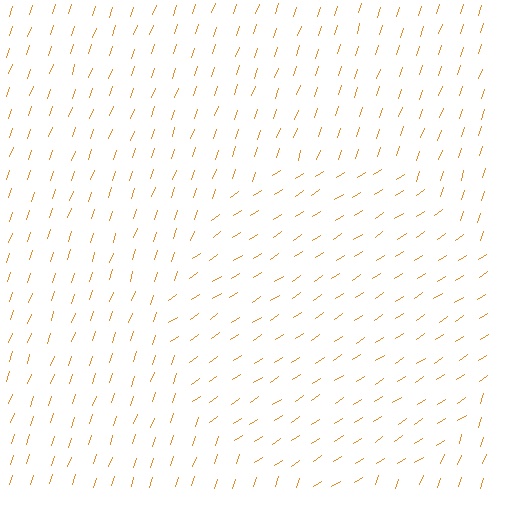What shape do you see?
I see a circle.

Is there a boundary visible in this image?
Yes, there is a texture boundary formed by a change in line orientation.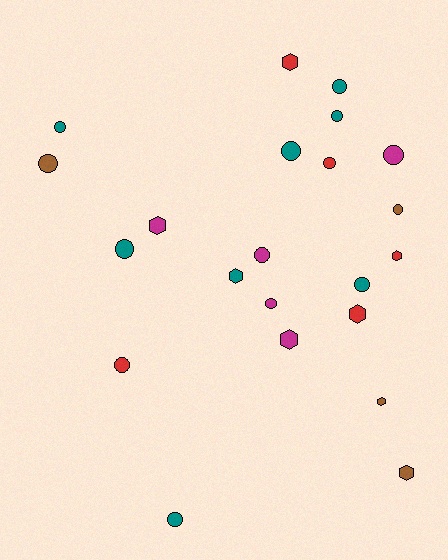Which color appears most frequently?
Teal, with 8 objects.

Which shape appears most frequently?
Circle, with 14 objects.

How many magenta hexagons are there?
There are 2 magenta hexagons.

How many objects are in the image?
There are 22 objects.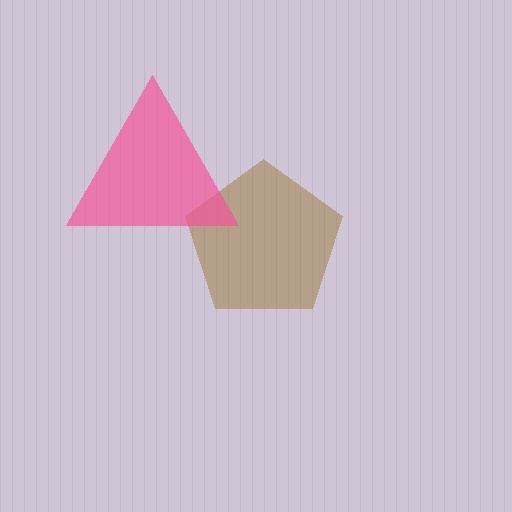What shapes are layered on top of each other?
The layered shapes are: a brown pentagon, a pink triangle.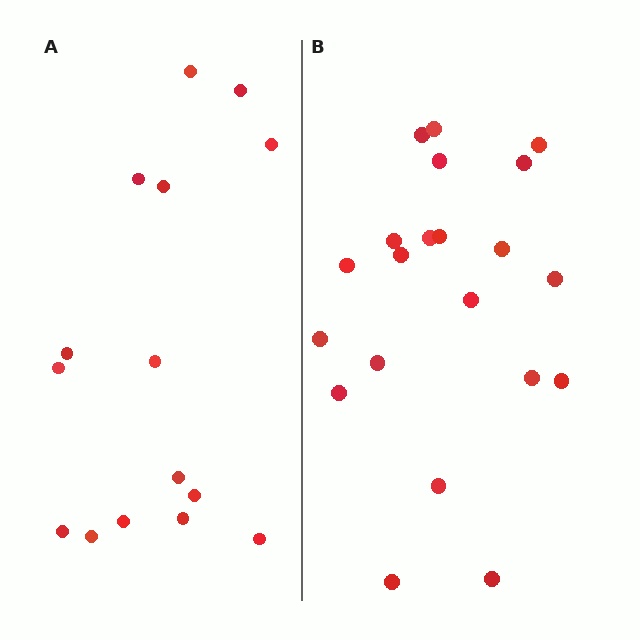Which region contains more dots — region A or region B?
Region B (the right region) has more dots.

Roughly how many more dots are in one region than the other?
Region B has about 6 more dots than region A.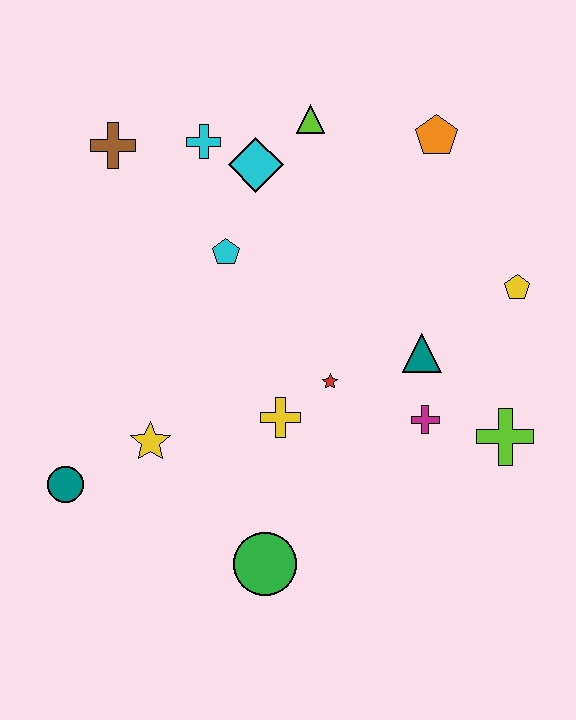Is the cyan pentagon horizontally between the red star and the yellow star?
Yes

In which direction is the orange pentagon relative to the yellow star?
The orange pentagon is above the yellow star.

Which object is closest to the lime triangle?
The cyan diamond is closest to the lime triangle.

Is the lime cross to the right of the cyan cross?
Yes